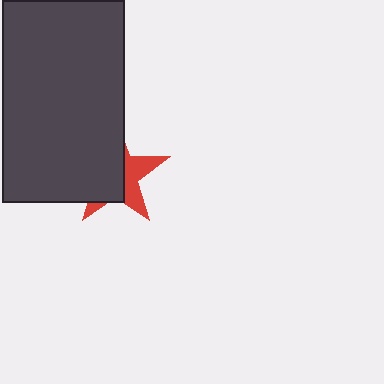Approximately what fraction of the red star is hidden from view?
Roughly 63% of the red star is hidden behind the dark gray rectangle.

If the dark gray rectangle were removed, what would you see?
You would see the complete red star.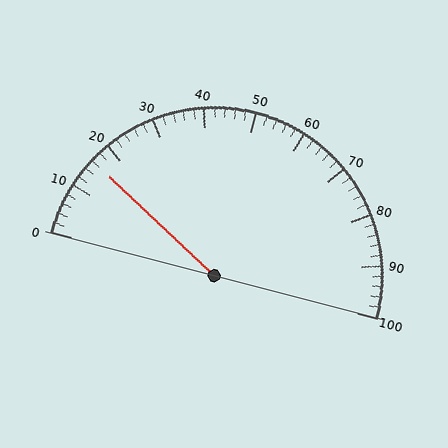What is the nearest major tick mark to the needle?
The nearest major tick mark is 20.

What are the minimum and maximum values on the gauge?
The gauge ranges from 0 to 100.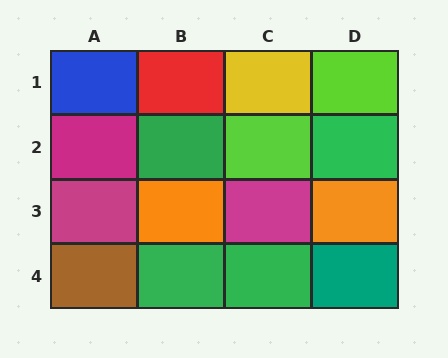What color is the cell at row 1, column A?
Blue.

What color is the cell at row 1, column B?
Red.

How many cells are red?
1 cell is red.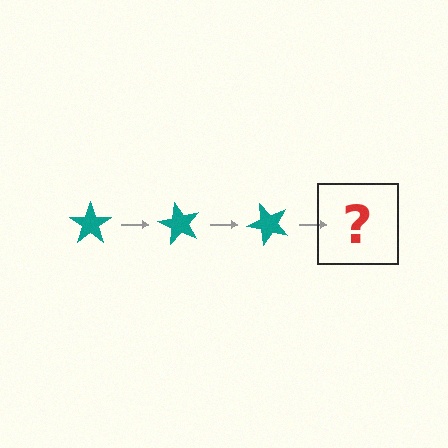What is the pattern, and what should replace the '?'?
The pattern is that the star rotates 60 degrees each step. The '?' should be a teal star rotated 180 degrees.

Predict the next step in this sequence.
The next step is a teal star rotated 180 degrees.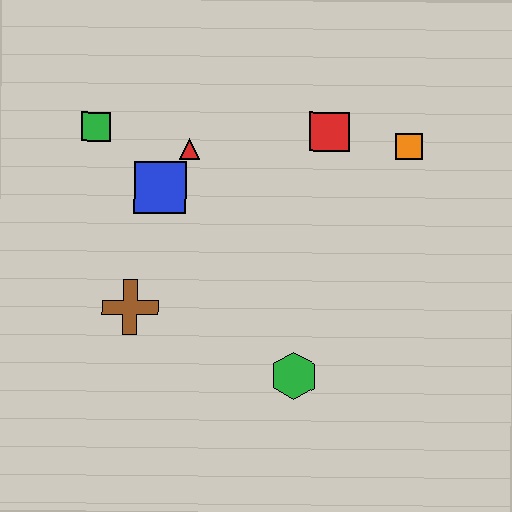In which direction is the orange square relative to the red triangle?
The orange square is to the right of the red triangle.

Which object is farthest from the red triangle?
The green hexagon is farthest from the red triangle.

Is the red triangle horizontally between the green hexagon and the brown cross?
Yes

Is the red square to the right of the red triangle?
Yes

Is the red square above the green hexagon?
Yes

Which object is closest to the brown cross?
The blue square is closest to the brown cross.